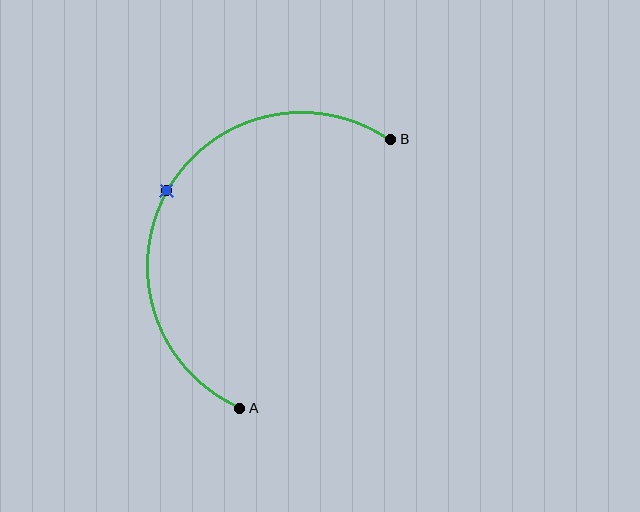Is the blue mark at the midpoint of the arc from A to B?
Yes. The blue mark lies on the arc at equal arc-length from both A and B — it is the arc midpoint.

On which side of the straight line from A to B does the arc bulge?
The arc bulges to the left of the straight line connecting A and B.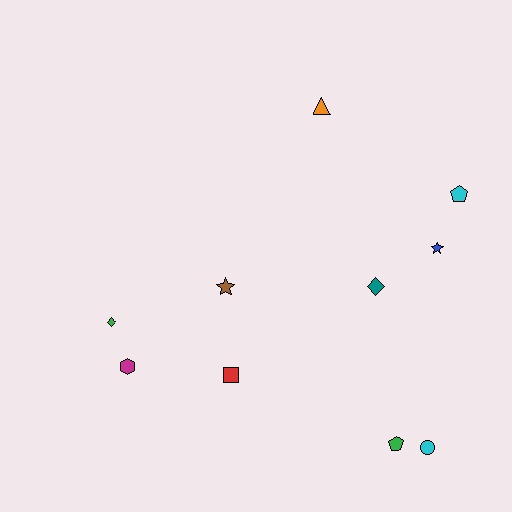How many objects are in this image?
There are 10 objects.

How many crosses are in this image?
There are no crosses.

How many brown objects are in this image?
There is 1 brown object.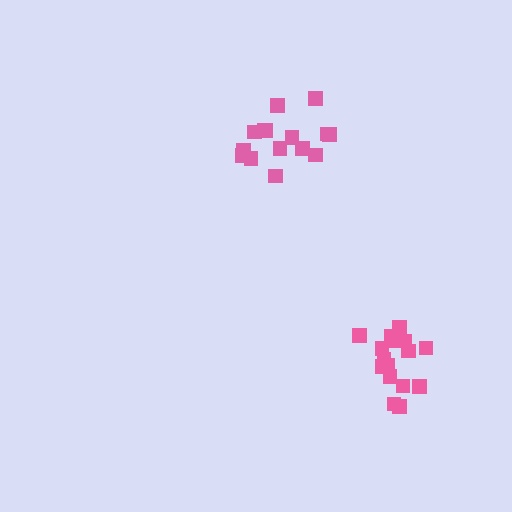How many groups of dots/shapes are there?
There are 2 groups.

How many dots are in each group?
Group 1: 15 dots, Group 2: 16 dots (31 total).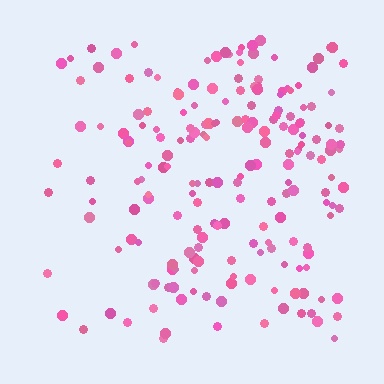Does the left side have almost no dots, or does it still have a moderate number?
Still a moderate number, just noticeably fewer than the right.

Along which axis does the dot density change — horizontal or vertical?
Horizontal.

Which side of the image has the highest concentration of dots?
The right.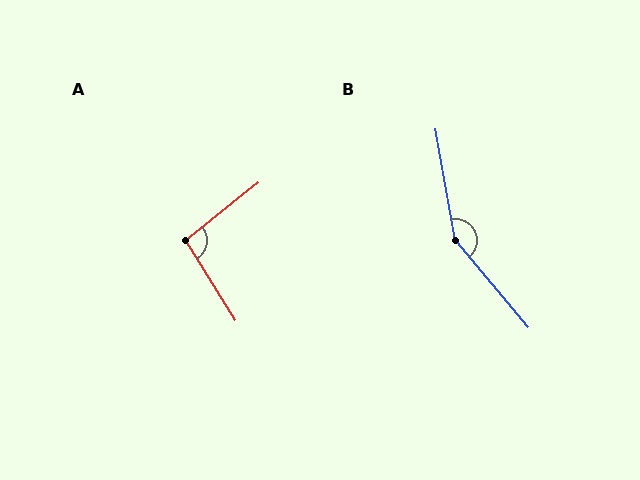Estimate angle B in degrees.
Approximately 150 degrees.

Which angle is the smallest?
A, at approximately 97 degrees.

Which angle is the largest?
B, at approximately 150 degrees.